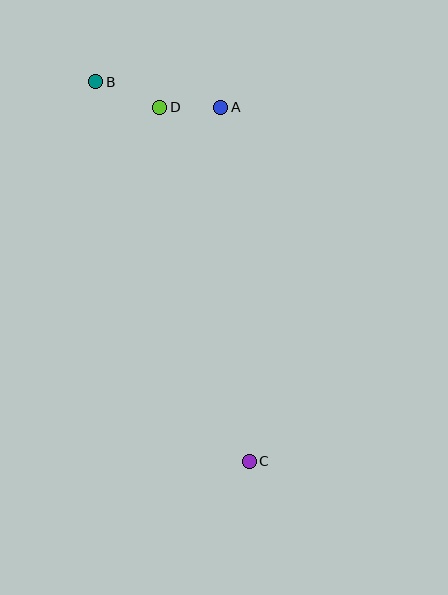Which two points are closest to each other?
Points A and D are closest to each other.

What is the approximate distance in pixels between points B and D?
The distance between B and D is approximately 69 pixels.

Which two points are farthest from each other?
Points B and C are farthest from each other.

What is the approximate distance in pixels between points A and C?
The distance between A and C is approximately 355 pixels.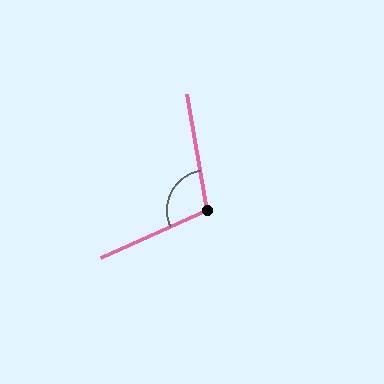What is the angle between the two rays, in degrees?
Approximately 104 degrees.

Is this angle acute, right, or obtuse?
It is obtuse.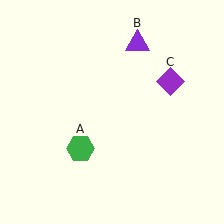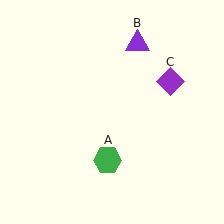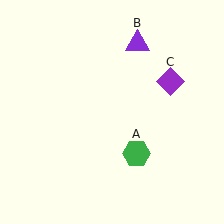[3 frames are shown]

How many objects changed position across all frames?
1 object changed position: green hexagon (object A).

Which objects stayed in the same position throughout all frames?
Purple triangle (object B) and purple diamond (object C) remained stationary.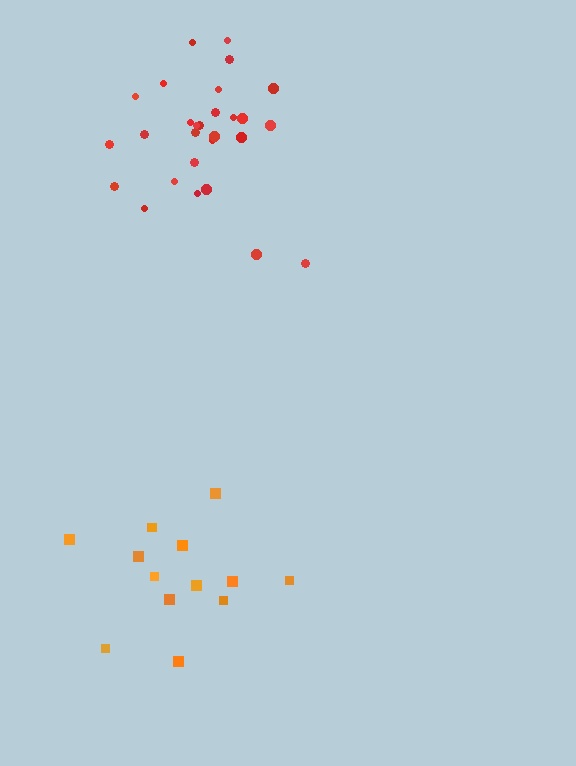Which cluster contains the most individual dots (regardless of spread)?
Red (28).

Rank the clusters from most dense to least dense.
red, orange.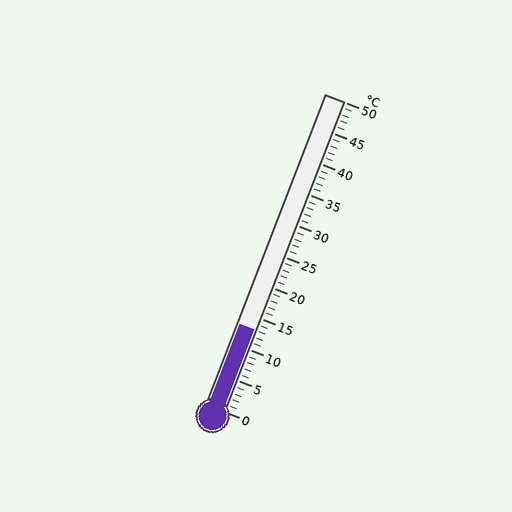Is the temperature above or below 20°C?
The temperature is below 20°C.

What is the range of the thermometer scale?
The thermometer scale ranges from 0°C to 50°C.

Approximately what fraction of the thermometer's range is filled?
The thermometer is filled to approximately 25% of its range.